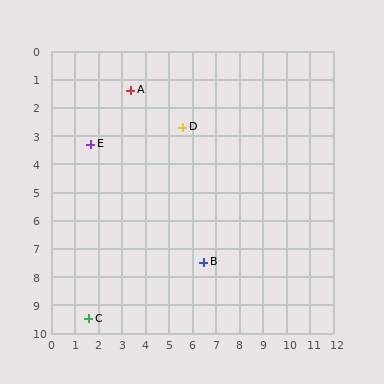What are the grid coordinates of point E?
Point E is at approximately (1.7, 3.3).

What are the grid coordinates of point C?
Point C is at approximately (1.6, 9.5).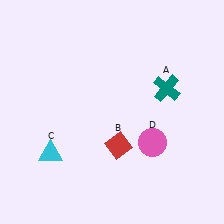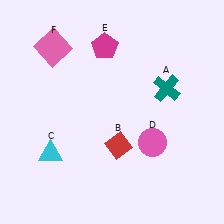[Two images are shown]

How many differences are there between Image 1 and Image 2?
There are 2 differences between the two images.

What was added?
A magenta pentagon (E), a pink square (F) were added in Image 2.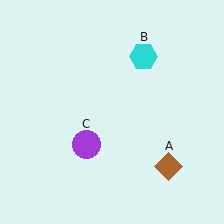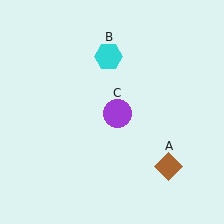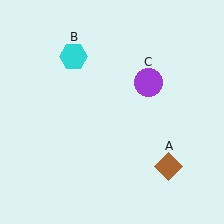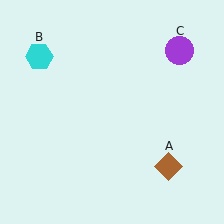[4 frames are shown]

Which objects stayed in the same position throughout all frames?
Brown diamond (object A) remained stationary.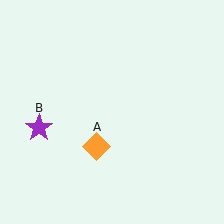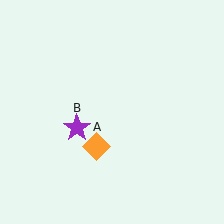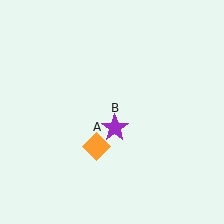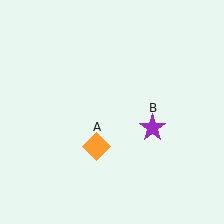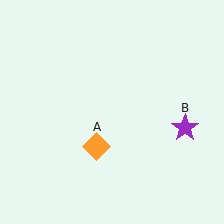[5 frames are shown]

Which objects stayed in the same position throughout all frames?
Orange diamond (object A) remained stationary.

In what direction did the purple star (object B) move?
The purple star (object B) moved right.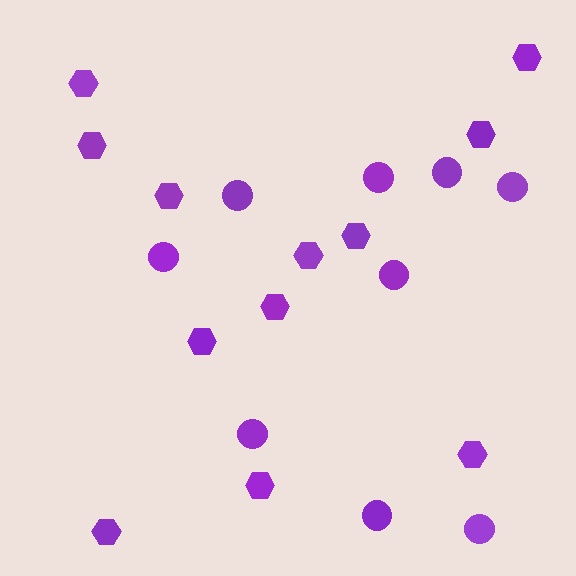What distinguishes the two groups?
There are 2 groups: one group of circles (9) and one group of hexagons (12).